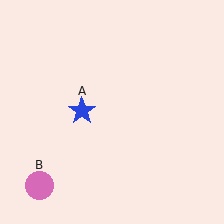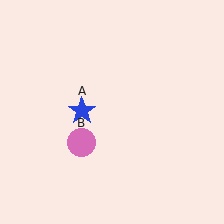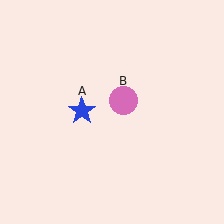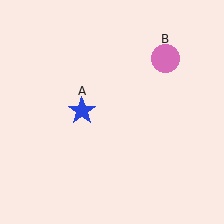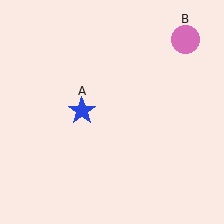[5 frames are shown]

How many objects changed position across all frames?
1 object changed position: pink circle (object B).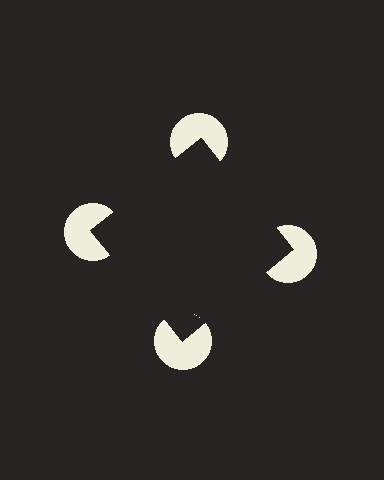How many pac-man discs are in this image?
There are 4 — one at each vertex of the illusory square.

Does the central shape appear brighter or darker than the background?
It typically appears slightly darker than the background, even though no actual brightness change is drawn.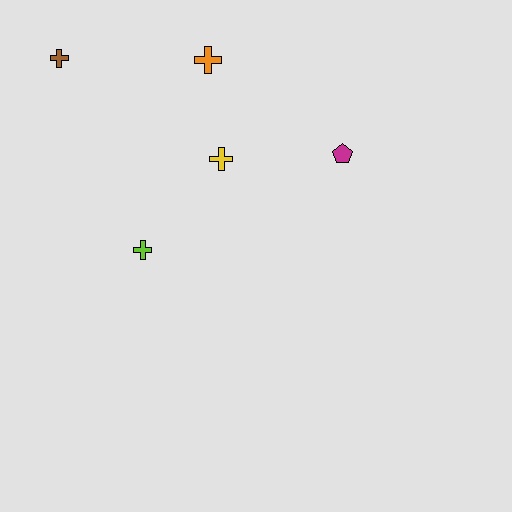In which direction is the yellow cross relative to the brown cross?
The yellow cross is to the right of the brown cross.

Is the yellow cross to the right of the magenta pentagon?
No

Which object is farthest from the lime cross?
The magenta pentagon is farthest from the lime cross.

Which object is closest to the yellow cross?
The orange cross is closest to the yellow cross.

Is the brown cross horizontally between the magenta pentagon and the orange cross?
No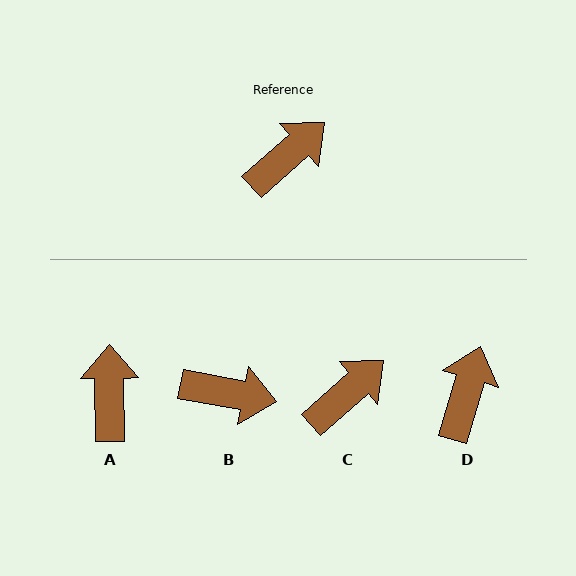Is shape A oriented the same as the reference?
No, it is off by about 49 degrees.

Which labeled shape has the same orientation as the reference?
C.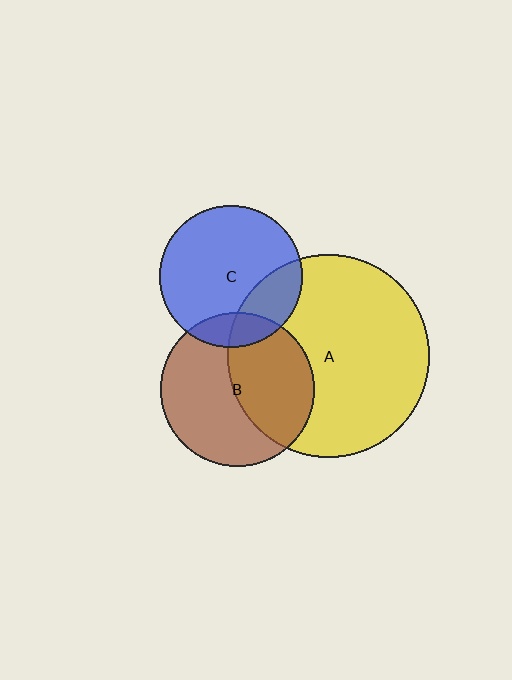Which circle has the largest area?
Circle A (yellow).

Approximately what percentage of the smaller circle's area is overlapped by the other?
Approximately 45%.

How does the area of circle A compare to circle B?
Approximately 1.7 times.